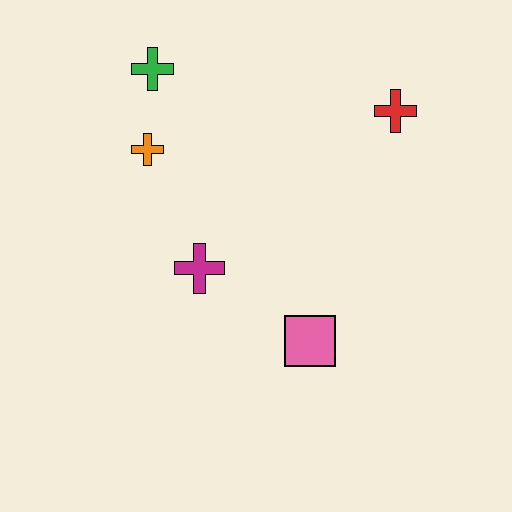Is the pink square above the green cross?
No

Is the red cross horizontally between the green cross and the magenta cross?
No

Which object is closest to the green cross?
The orange cross is closest to the green cross.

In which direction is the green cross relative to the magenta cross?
The green cross is above the magenta cross.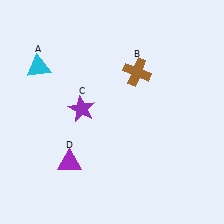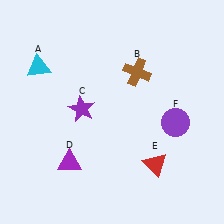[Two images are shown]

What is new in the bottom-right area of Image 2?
A red triangle (E) was added in the bottom-right area of Image 2.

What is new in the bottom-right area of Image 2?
A purple circle (F) was added in the bottom-right area of Image 2.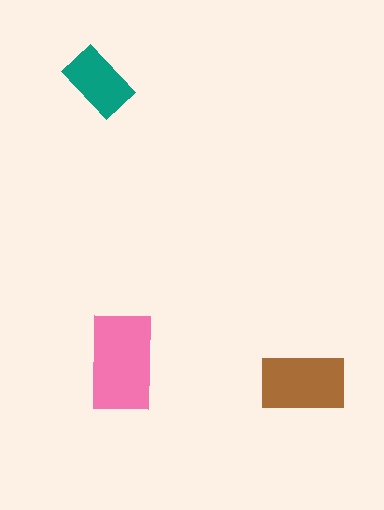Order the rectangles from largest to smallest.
the pink one, the brown one, the teal one.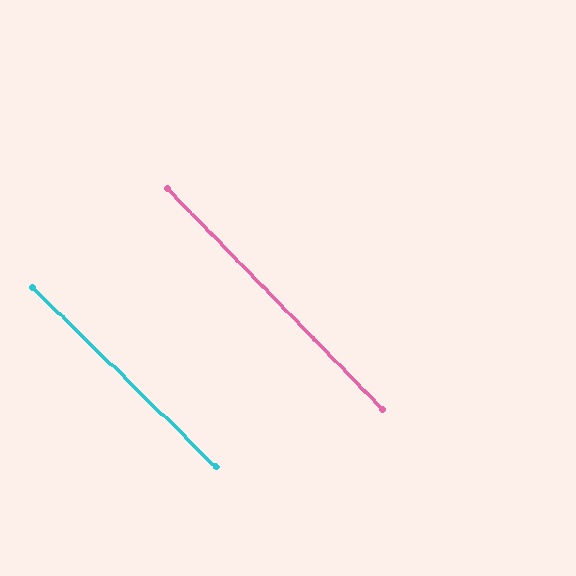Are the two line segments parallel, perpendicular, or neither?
Parallel — their directions differ by only 1.5°.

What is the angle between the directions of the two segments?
Approximately 1 degree.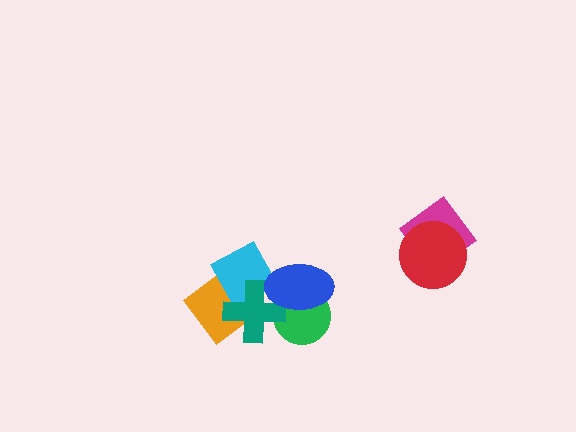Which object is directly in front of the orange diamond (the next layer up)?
The cyan diamond is directly in front of the orange diamond.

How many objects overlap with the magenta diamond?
1 object overlaps with the magenta diamond.